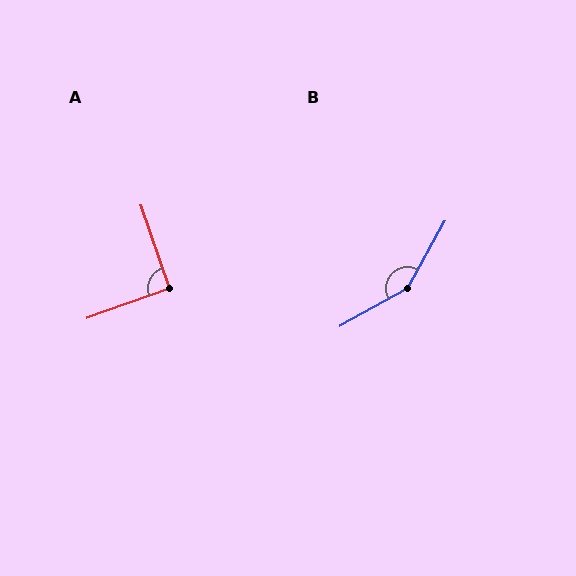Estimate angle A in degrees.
Approximately 91 degrees.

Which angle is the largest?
B, at approximately 148 degrees.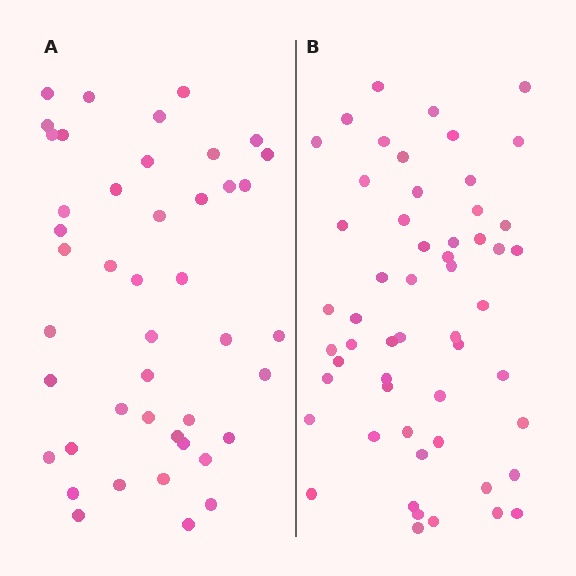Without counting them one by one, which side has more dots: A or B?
Region B (the right region) has more dots.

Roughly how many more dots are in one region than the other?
Region B has roughly 12 or so more dots than region A.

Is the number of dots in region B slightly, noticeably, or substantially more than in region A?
Region B has noticeably more, but not dramatically so. The ratio is roughly 1.2 to 1.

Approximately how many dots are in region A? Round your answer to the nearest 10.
About 40 dots. (The exact count is 44, which rounds to 40.)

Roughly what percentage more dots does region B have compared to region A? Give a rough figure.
About 25% more.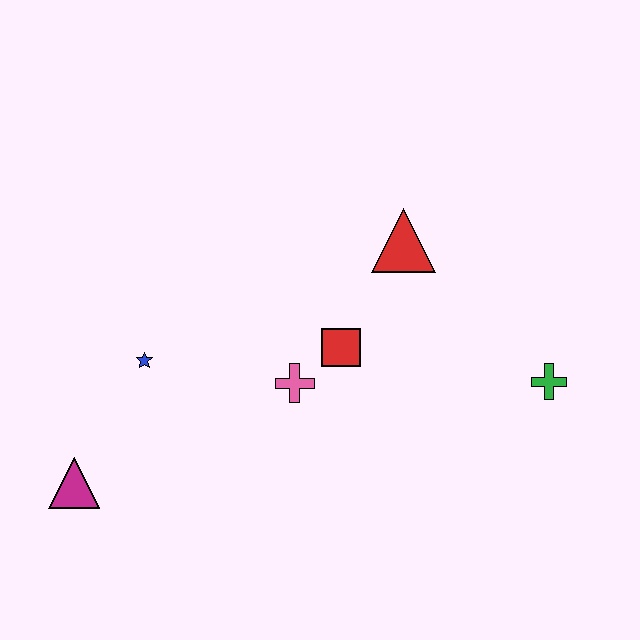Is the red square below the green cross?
No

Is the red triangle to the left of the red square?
No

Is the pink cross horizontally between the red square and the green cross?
No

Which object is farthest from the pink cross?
The green cross is farthest from the pink cross.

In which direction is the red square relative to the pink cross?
The red square is to the right of the pink cross.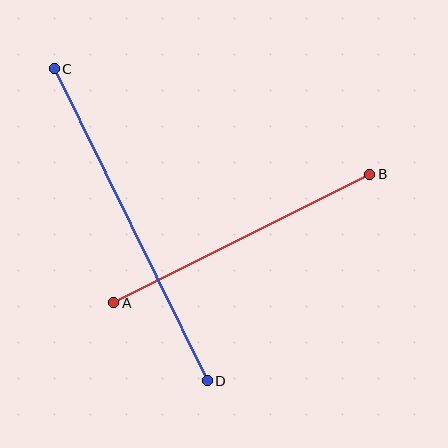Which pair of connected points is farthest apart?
Points C and D are farthest apart.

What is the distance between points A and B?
The distance is approximately 287 pixels.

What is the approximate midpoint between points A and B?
The midpoint is at approximately (242, 239) pixels.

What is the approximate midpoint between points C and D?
The midpoint is at approximately (131, 225) pixels.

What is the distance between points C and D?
The distance is approximately 348 pixels.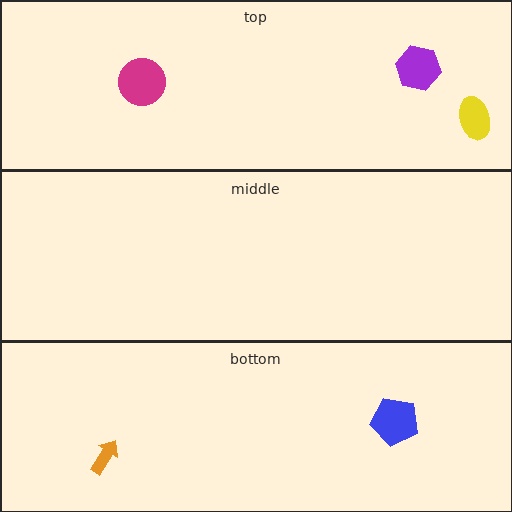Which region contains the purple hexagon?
The top region.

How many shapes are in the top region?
3.